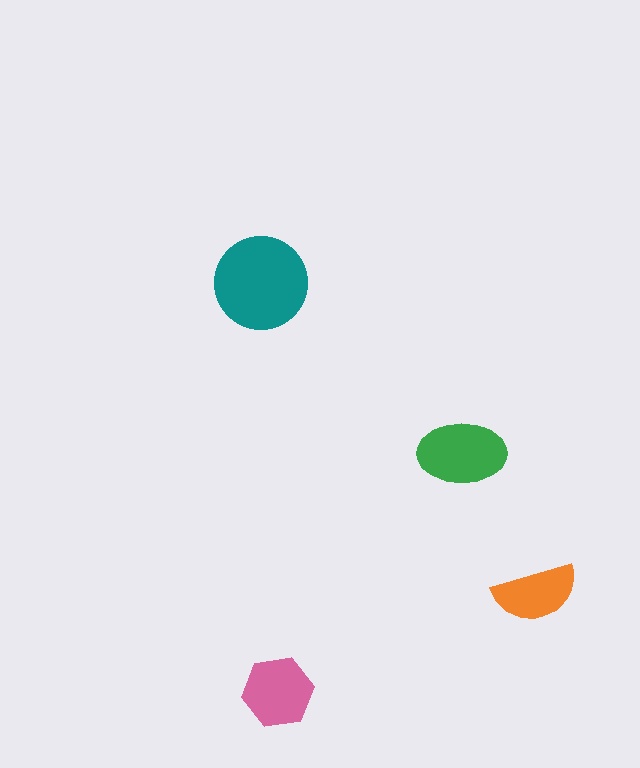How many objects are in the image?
There are 4 objects in the image.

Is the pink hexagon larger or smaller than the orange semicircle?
Larger.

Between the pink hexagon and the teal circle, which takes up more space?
The teal circle.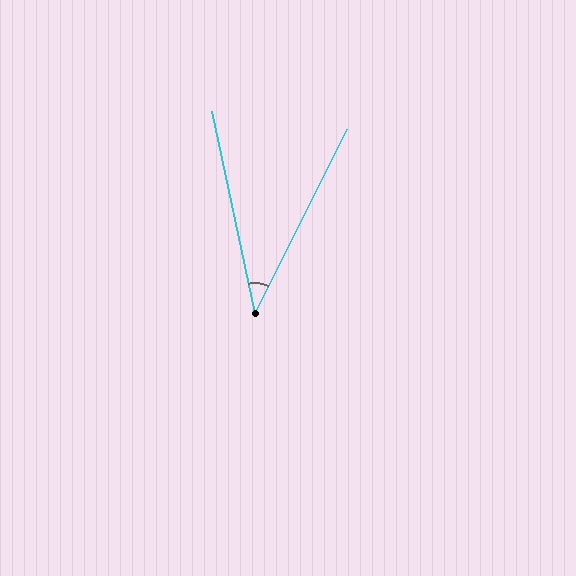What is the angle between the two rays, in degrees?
Approximately 39 degrees.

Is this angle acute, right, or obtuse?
It is acute.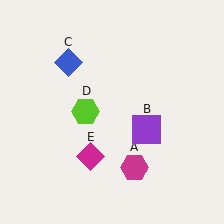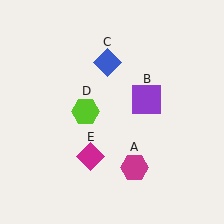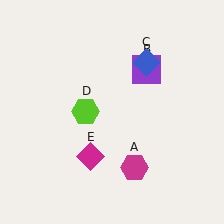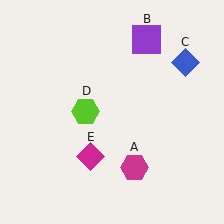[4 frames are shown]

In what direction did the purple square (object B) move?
The purple square (object B) moved up.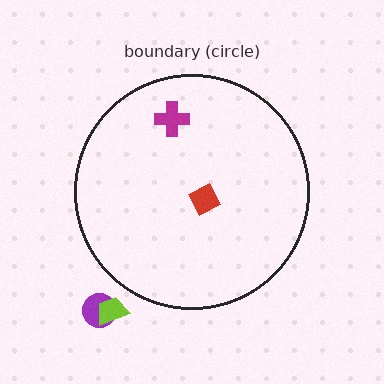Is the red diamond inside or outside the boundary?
Inside.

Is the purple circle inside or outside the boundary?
Outside.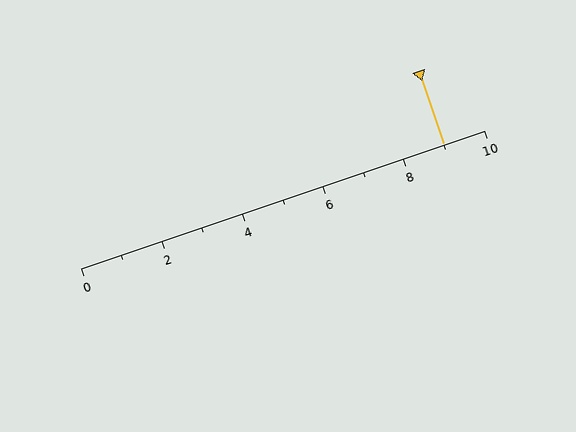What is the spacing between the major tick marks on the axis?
The major ticks are spaced 2 apart.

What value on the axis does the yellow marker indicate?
The marker indicates approximately 9.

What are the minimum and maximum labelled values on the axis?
The axis runs from 0 to 10.